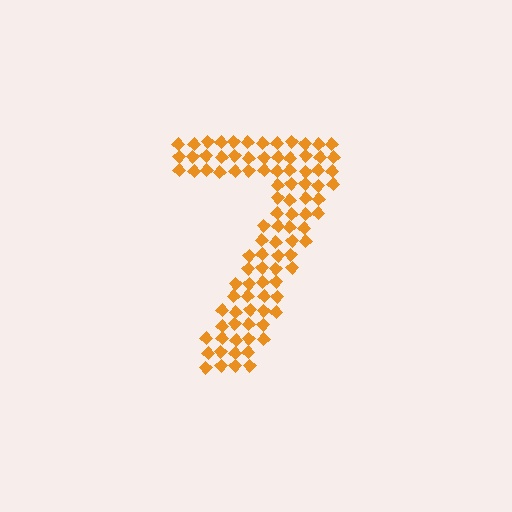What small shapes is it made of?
It is made of small diamonds.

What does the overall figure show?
The overall figure shows the digit 7.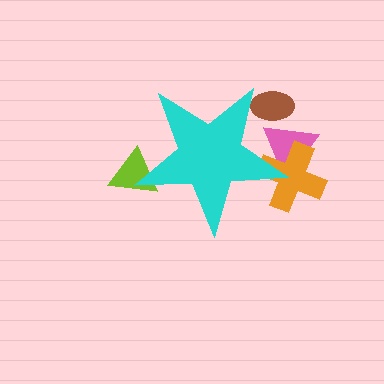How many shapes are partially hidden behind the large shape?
4 shapes are partially hidden.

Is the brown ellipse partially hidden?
Yes, the brown ellipse is partially hidden behind the cyan star.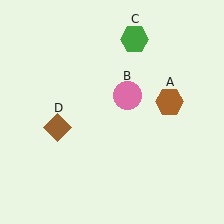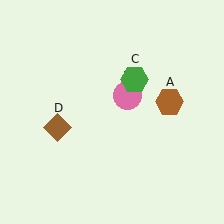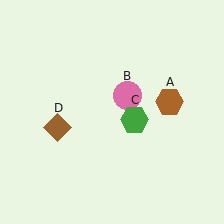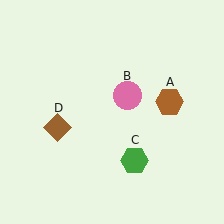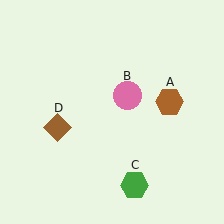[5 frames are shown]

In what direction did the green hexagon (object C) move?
The green hexagon (object C) moved down.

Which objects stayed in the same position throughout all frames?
Brown hexagon (object A) and pink circle (object B) and brown diamond (object D) remained stationary.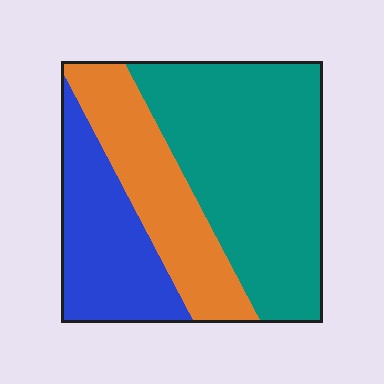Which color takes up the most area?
Teal, at roughly 50%.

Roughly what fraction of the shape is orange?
Orange takes up about one quarter (1/4) of the shape.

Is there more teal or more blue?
Teal.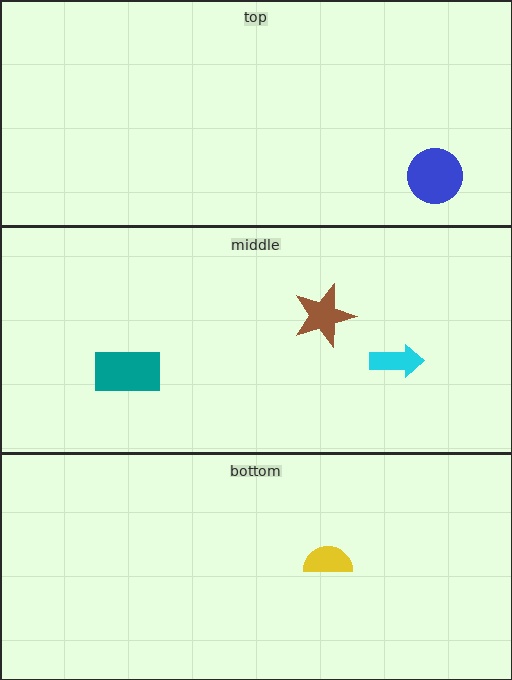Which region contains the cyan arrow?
The middle region.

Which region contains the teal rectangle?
The middle region.